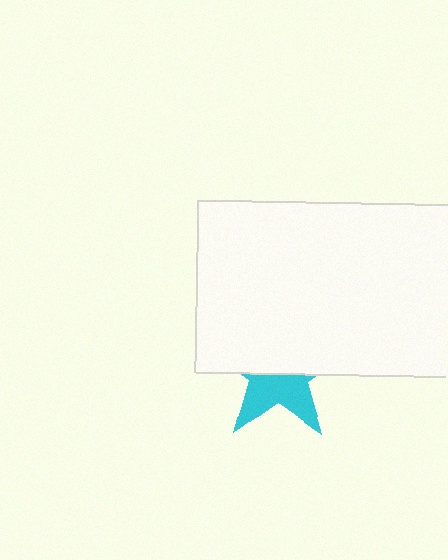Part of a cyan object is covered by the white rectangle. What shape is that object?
It is a star.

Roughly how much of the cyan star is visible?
A small part of it is visible (roughly 43%).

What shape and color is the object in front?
The object in front is a white rectangle.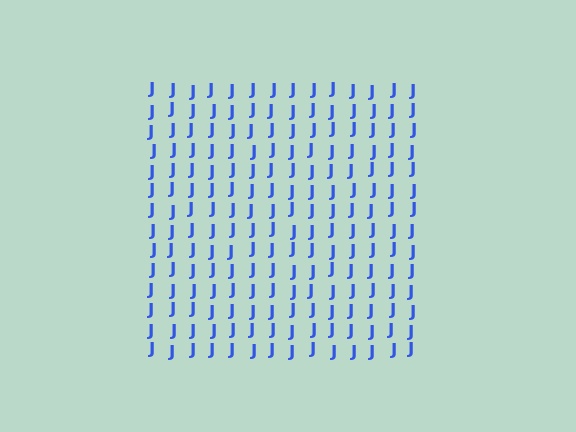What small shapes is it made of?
It is made of small letter J's.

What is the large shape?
The large shape is a square.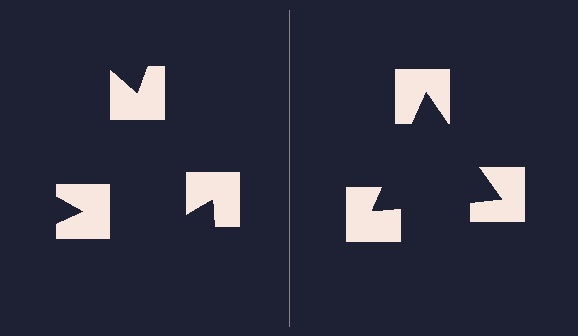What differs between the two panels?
The notched squares are positioned identically on both sides; only the wedge orientations differ. On the right they align to a triangle; on the left they are misaligned.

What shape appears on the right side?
An illusory triangle.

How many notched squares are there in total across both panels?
6 — 3 on each side.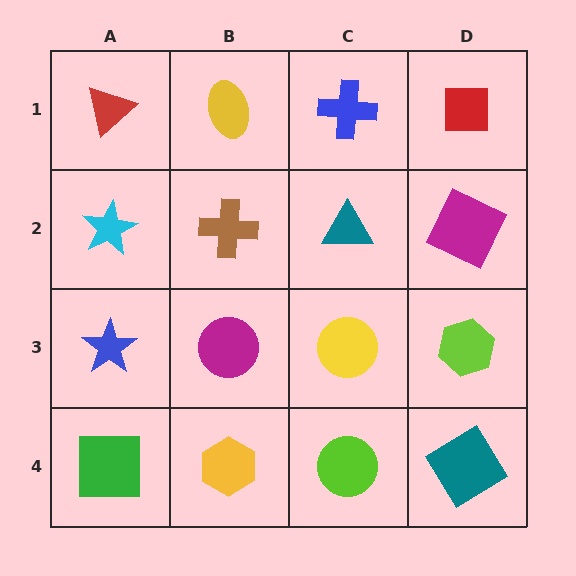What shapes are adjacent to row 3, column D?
A magenta square (row 2, column D), a teal diamond (row 4, column D), a yellow circle (row 3, column C).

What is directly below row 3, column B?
A yellow hexagon.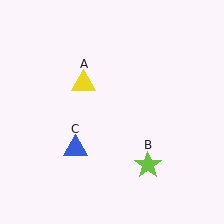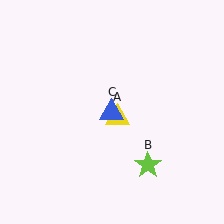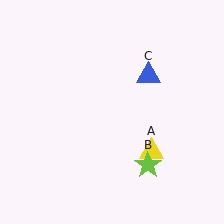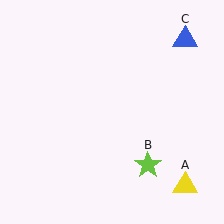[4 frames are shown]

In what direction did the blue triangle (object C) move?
The blue triangle (object C) moved up and to the right.